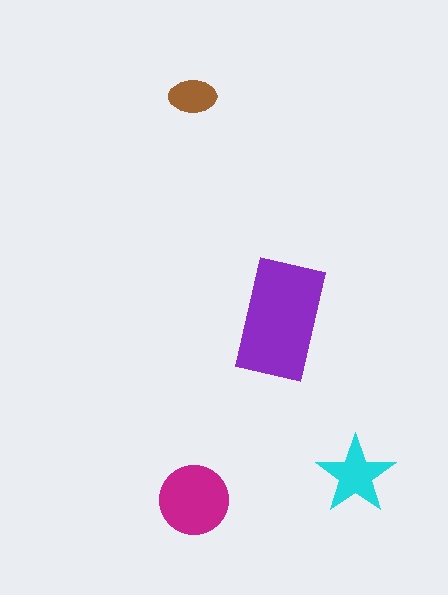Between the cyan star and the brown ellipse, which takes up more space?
The cyan star.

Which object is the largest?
The purple rectangle.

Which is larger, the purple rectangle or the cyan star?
The purple rectangle.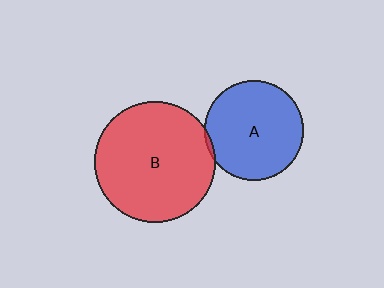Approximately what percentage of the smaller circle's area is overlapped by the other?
Approximately 5%.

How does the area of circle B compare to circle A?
Approximately 1.5 times.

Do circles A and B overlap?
Yes.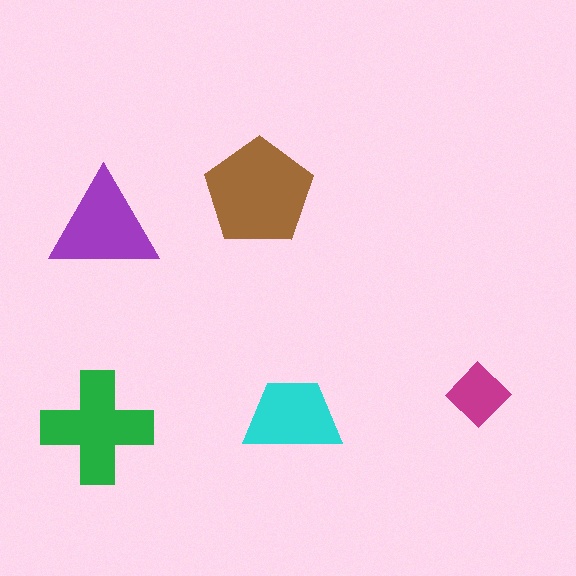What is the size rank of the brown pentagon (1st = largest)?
1st.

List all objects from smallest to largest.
The magenta diamond, the cyan trapezoid, the purple triangle, the green cross, the brown pentagon.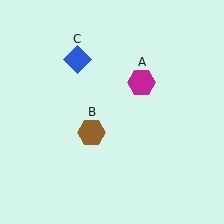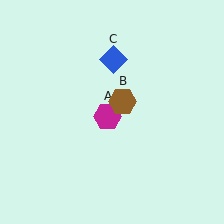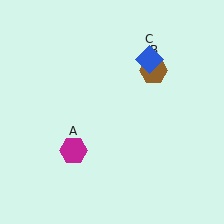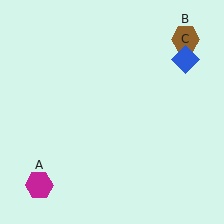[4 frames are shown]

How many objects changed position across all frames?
3 objects changed position: magenta hexagon (object A), brown hexagon (object B), blue diamond (object C).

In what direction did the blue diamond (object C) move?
The blue diamond (object C) moved right.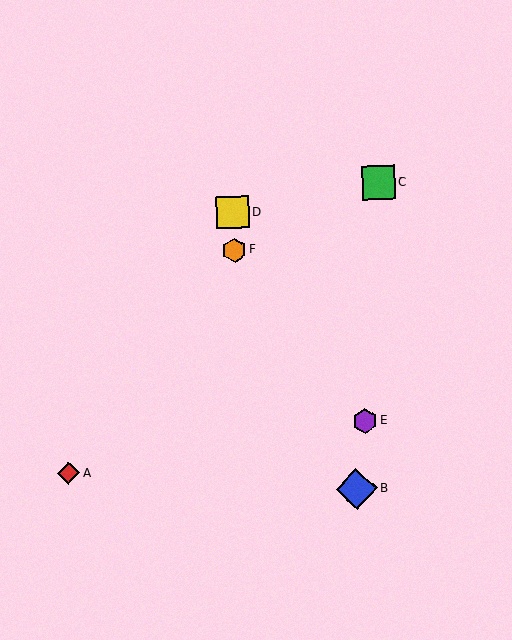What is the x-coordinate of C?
Object C is at x≈379.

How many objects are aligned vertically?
2 objects (D, F) are aligned vertically.